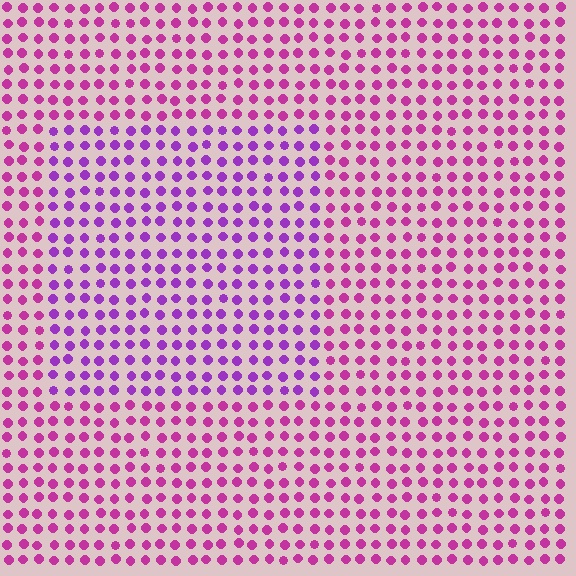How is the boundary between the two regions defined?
The boundary is defined purely by a slight shift in hue (about 31 degrees). Spacing, size, and orientation are identical on both sides.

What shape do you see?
I see a rectangle.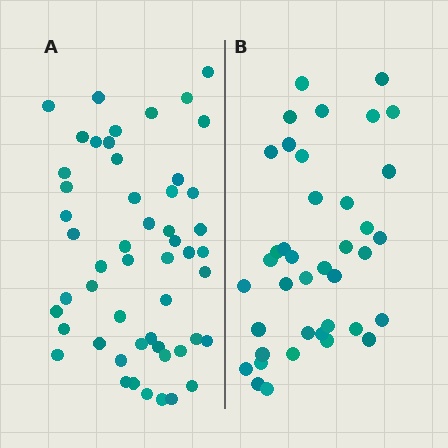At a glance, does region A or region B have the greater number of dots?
Region A (the left region) has more dots.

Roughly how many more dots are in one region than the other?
Region A has approximately 15 more dots than region B.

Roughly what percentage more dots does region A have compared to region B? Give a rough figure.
About 35% more.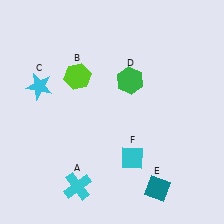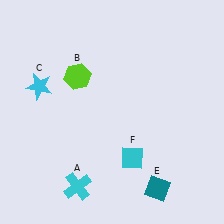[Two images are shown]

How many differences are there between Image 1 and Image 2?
There is 1 difference between the two images.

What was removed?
The green hexagon (D) was removed in Image 2.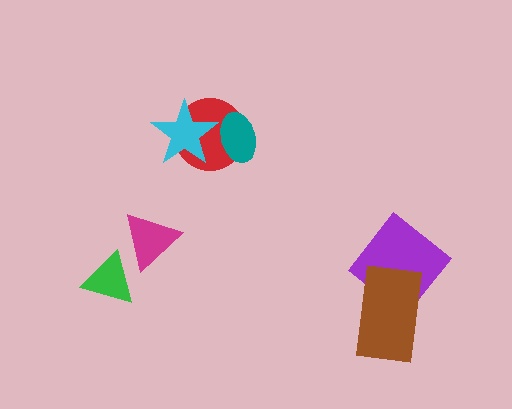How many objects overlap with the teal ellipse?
2 objects overlap with the teal ellipse.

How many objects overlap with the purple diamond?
1 object overlaps with the purple diamond.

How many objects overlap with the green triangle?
1 object overlaps with the green triangle.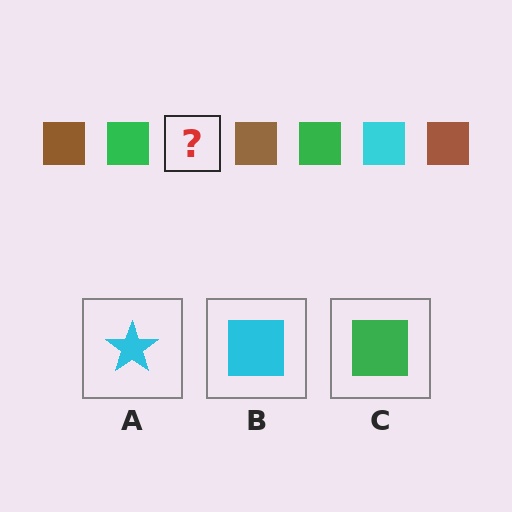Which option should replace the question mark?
Option B.